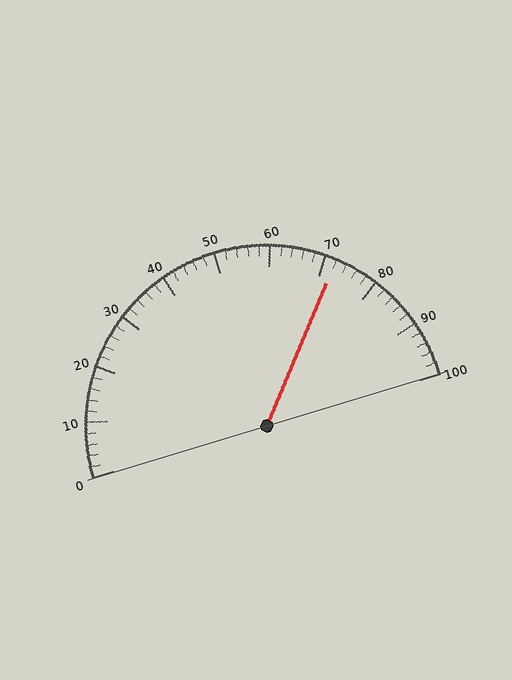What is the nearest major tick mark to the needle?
The nearest major tick mark is 70.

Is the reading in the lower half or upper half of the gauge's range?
The reading is in the upper half of the range (0 to 100).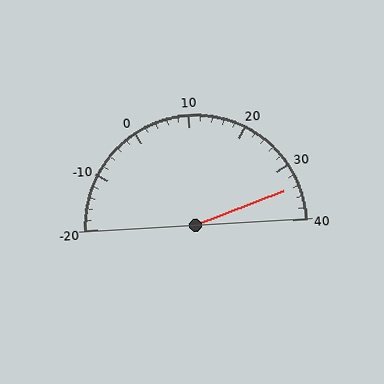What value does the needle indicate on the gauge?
The needle indicates approximately 34.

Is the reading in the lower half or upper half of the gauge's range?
The reading is in the upper half of the range (-20 to 40).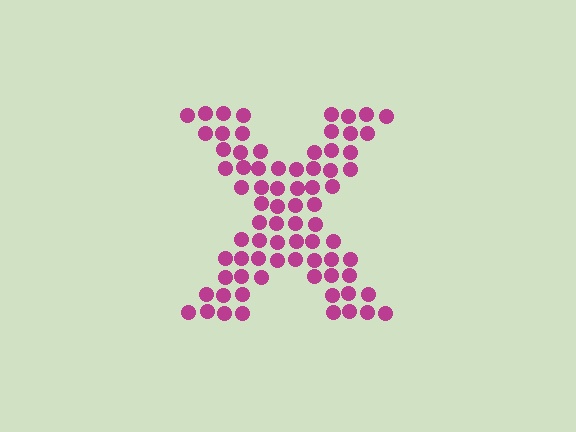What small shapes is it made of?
It is made of small circles.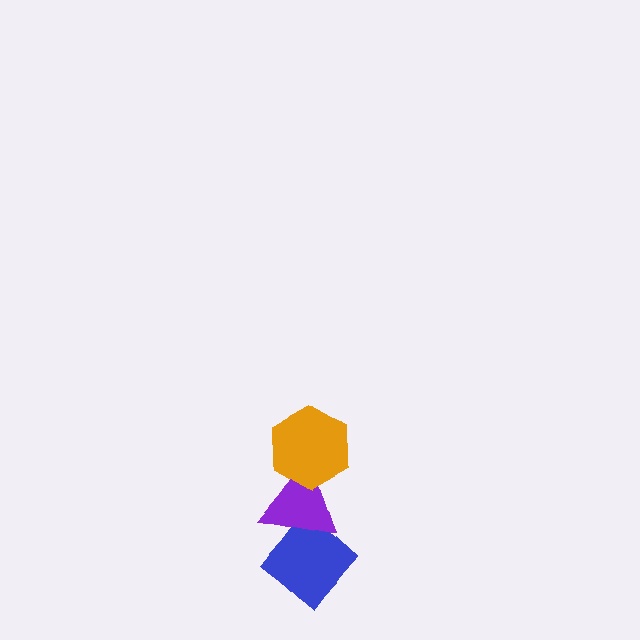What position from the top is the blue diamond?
The blue diamond is 3rd from the top.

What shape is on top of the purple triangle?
The orange hexagon is on top of the purple triangle.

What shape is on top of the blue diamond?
The purple triangle is on top of the blue diamond.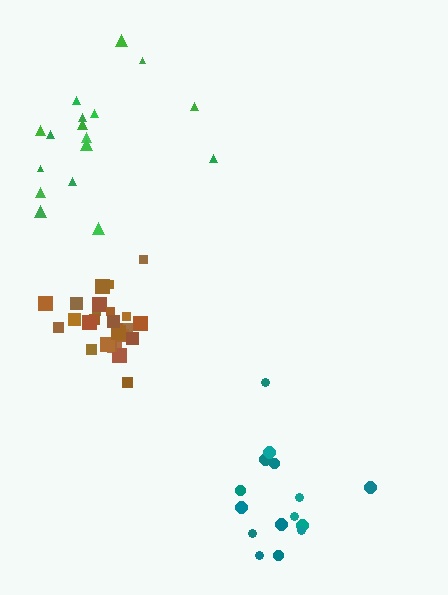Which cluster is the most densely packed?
Brown.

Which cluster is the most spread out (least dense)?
Teal.